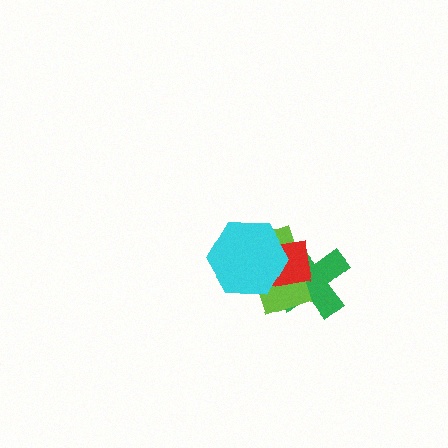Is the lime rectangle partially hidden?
Yes, it is partially covered by another shape.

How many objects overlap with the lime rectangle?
3 objects overlap with the lime rectangle.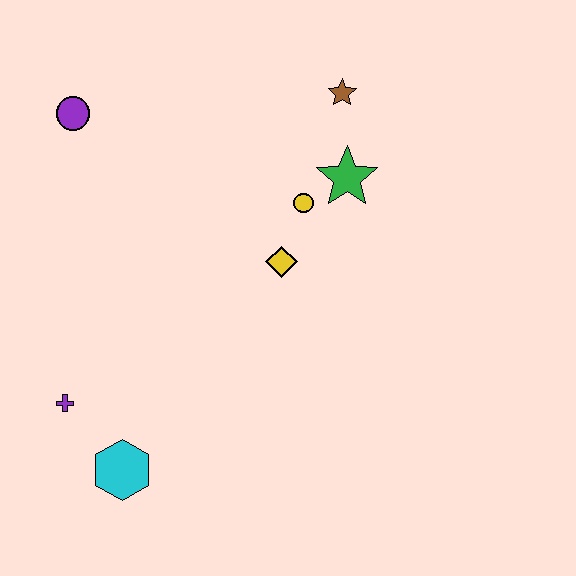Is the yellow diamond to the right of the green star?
No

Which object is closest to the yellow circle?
The green star is closest to the yellow circle.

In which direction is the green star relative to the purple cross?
The green star is to the right of the purple cross.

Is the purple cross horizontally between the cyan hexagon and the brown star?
No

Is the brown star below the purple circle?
No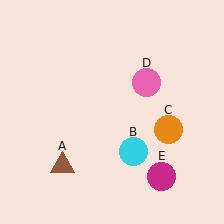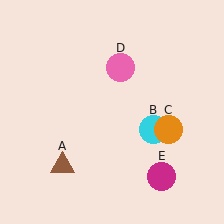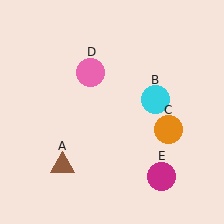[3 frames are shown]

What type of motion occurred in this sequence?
The cyan circle (object B), pink circle (object D) rotated counterclockwise around the center of the scene.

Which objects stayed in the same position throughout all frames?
Brown triangle (object A) and orange circle (object C) and magenta circle (object E) remained stationary.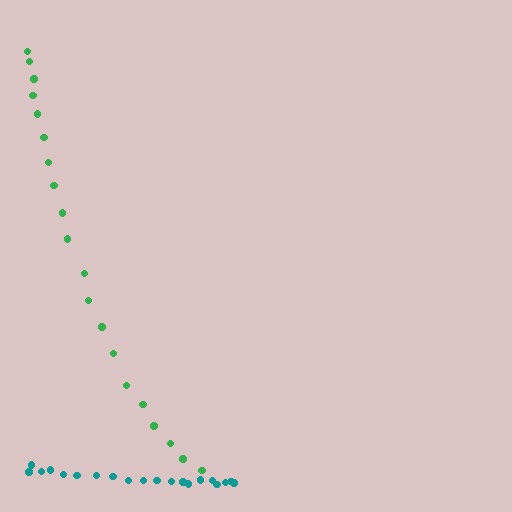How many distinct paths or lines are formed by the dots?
There are 2 distinct paths.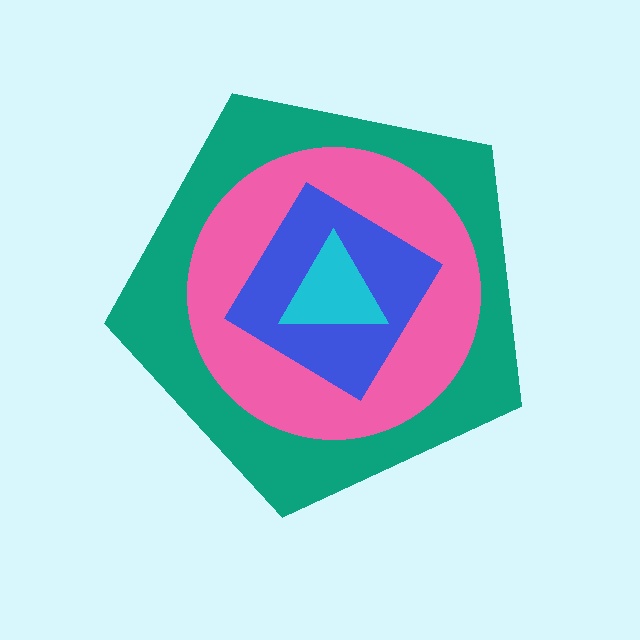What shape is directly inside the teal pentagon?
The pink circle.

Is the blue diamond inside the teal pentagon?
Yes.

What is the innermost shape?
The cyan triangle.